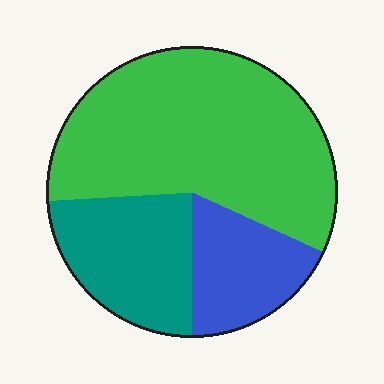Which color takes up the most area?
Green, at roughly 60%.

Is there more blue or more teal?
Teal.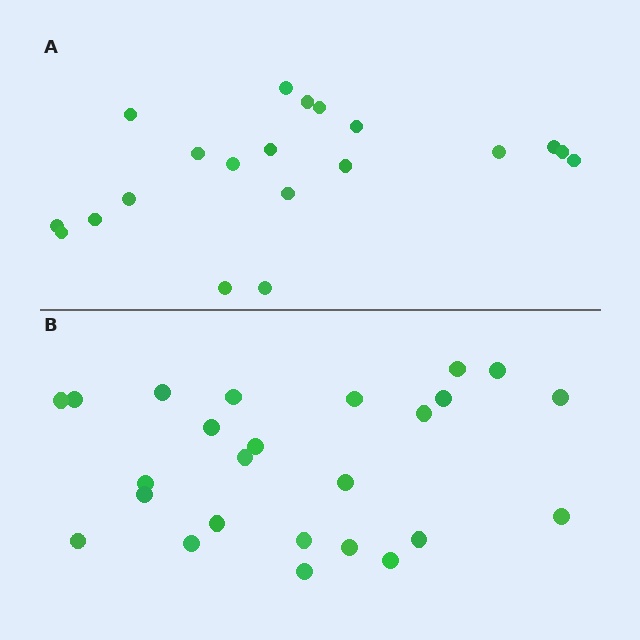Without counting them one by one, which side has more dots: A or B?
Region B (the bottom region) has more dots.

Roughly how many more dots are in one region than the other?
Region B has about 5 more dots than region A.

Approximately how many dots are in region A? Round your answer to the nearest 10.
About 20 dots.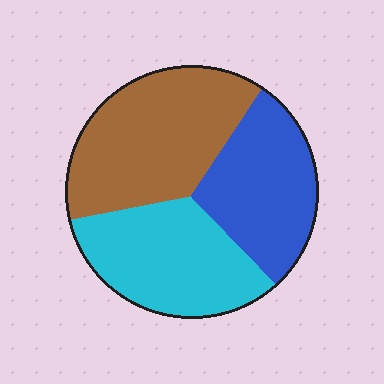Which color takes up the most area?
Brown, at roughly 40%.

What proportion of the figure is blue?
Blue takes up between a sixth and a third of the figure.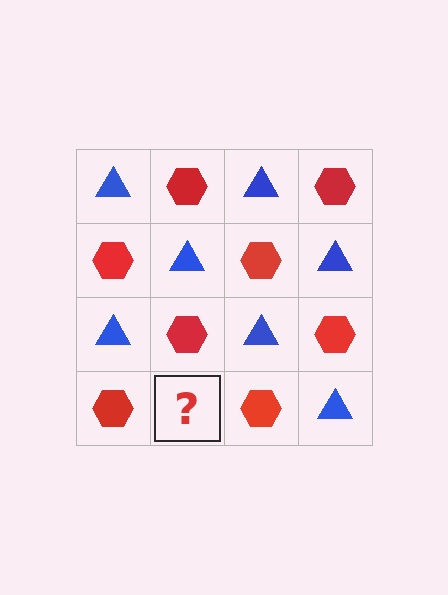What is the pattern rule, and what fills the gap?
The rule is that it alternates blue triangle and red hexagon in a checkerboard pattern. The gap should be filled with a blue triangle.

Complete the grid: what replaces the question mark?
The question mark should be replaced with a blue triangle.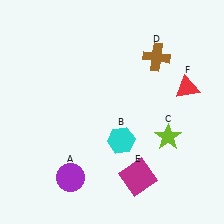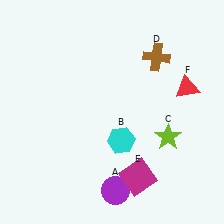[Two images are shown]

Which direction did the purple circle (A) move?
The purple circle (A) moved right.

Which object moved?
The purple circle (A) moved right.